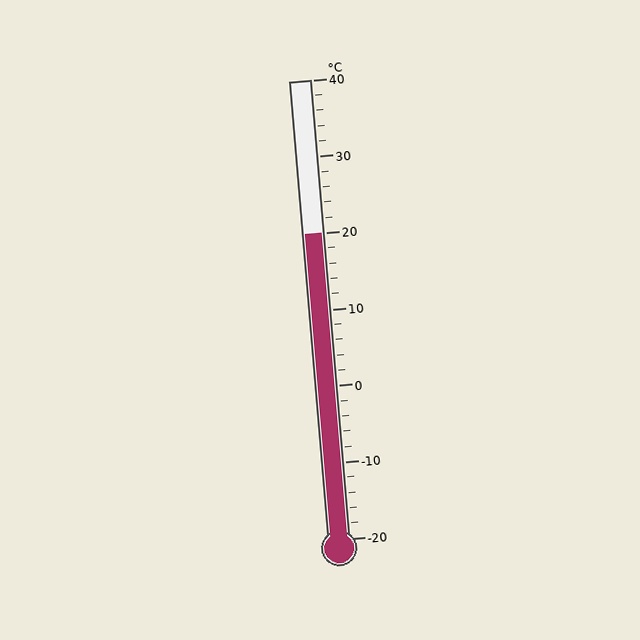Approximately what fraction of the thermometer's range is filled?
The thermometer is filled to approximately 65% of its range.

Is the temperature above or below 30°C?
The temperature is below 30°C.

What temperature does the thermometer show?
The thermometer shows approximately 20°C.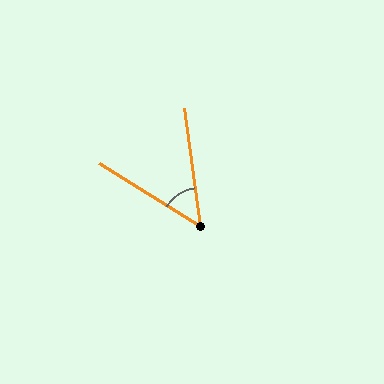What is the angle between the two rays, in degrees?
Approximately 50 degrees.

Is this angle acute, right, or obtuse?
It is acute.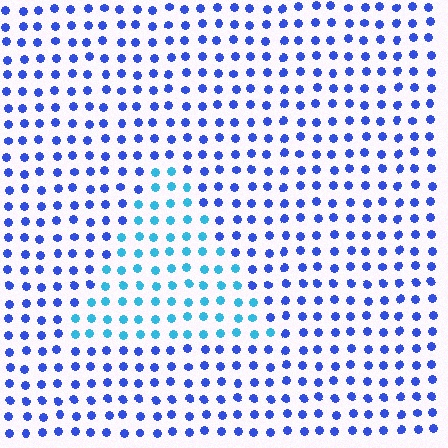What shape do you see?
I see a triangle.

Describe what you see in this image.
The image is filled with small blue elements in a uniform arrangement. A triangle-shaped region is visible where the elements are tinted to a slightly different hue, forming a subtle color boundary.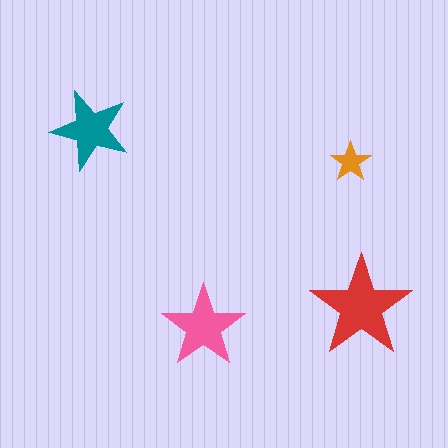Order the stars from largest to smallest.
the red one, the pink one, the teal one, the orange one.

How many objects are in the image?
There are 4 objects in the image.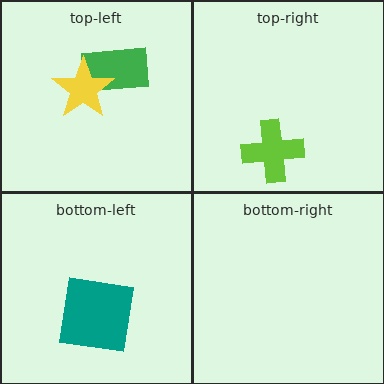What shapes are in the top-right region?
The lime cross.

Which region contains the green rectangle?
The top-left region.